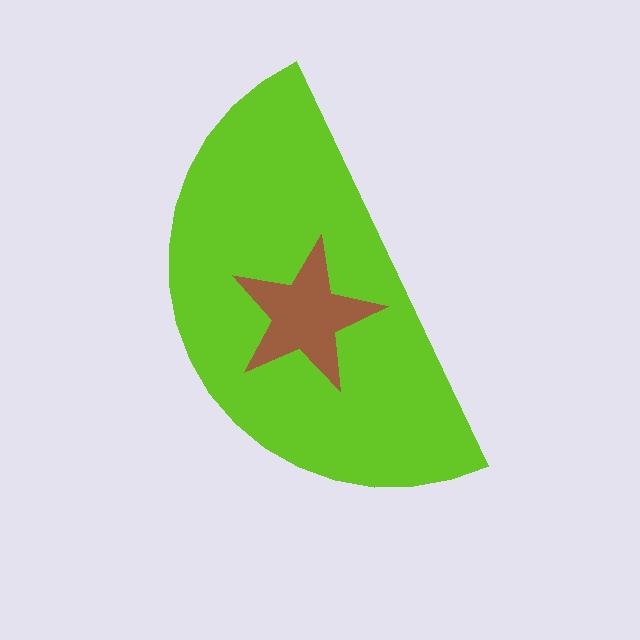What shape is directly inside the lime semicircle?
The brown star.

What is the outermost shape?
The lime semicircle.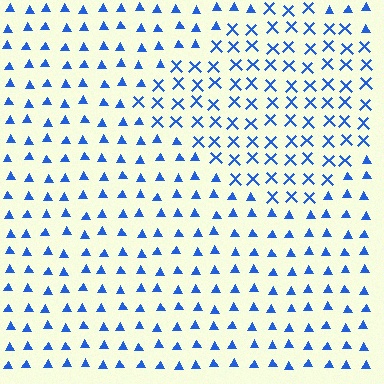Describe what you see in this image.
The image is filled with small blue elements arranged in a uniform grid. A diamond-shaped region contains X marks, while the surrounding area contains triangles. The boundary is defined purely by the change in element shape.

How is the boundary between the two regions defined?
The boundary is defined by a change in element shape: X marks inside vs. triangles outside. All elements share the same color and spacing.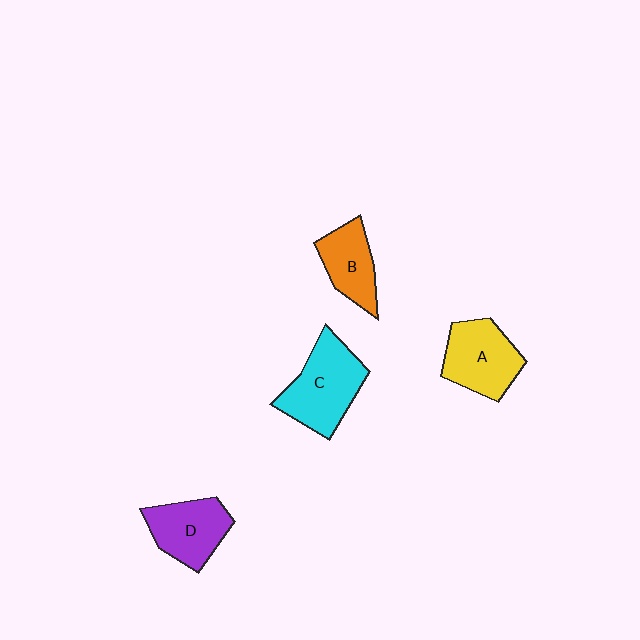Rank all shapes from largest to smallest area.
From largest to smallest: C (cyan), A (yellow), D (purple), B (orange).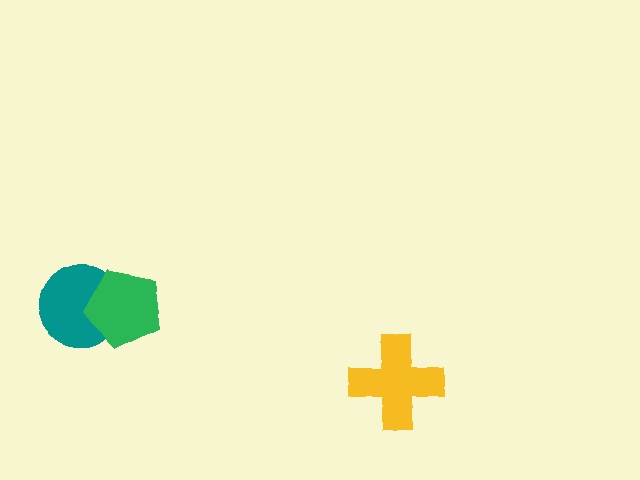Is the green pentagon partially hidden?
No, no other shape covers it.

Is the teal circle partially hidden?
Yes, it is partially covered by another shape.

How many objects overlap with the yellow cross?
0 objects overlap with the yellow cross.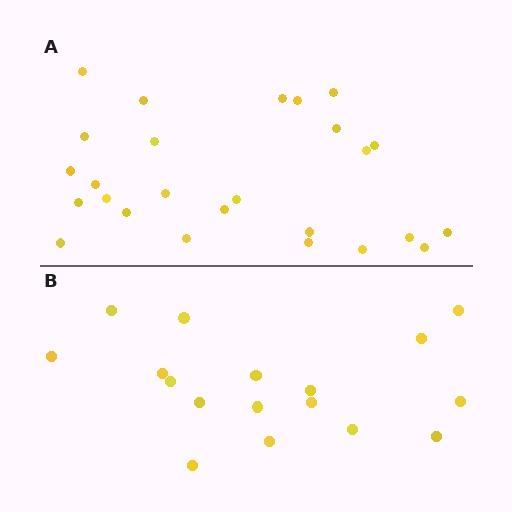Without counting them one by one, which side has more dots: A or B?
Region A (the top region) has more dots.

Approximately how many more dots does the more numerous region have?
Region A has roughly 8 or so more dots than region B.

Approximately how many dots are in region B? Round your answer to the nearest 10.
About 20 dots. (The exact count is 17, which rounds to 20.)